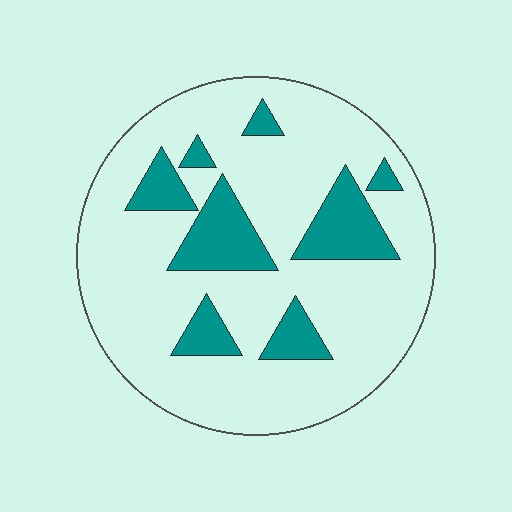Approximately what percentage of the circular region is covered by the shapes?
Approximately 20%.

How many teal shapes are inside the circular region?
8.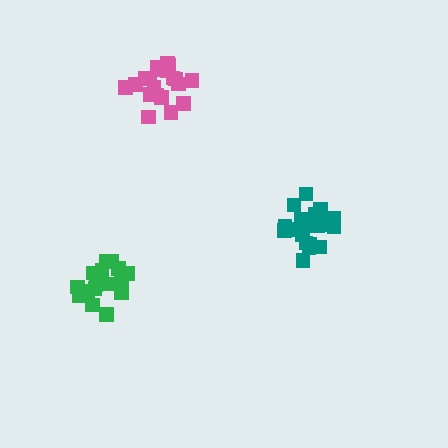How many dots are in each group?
Group 1: 20 dots, Group 2: 20 dots, Group 3: 20 dots (60 total).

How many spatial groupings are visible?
There are 3 spatial groupings.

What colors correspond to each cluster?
The clusters are colored: teal, green, pink.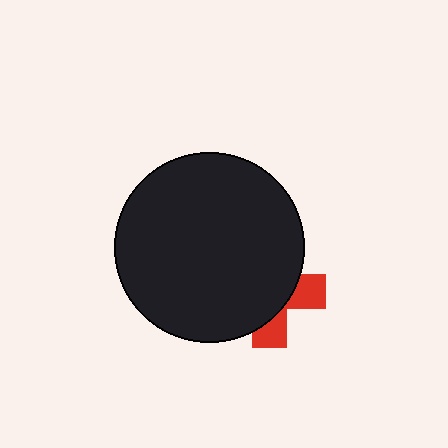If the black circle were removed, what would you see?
You would see the complete red cross.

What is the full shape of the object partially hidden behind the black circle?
The partially hidden object is a red cross.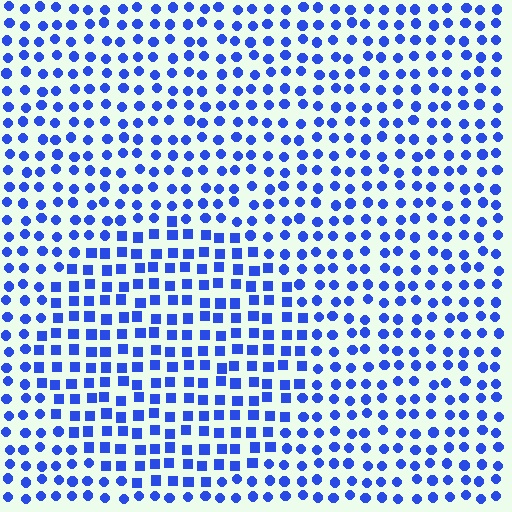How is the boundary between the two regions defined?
The boundary is defined by a change in element shape: squares inside vs. circles outside. All elements share the same color and spacing.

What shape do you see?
I see a circle.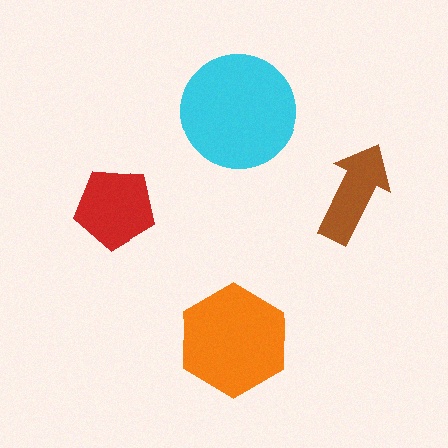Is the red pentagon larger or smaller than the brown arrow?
Larger.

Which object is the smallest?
The brown arrow.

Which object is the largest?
The cyan circle.